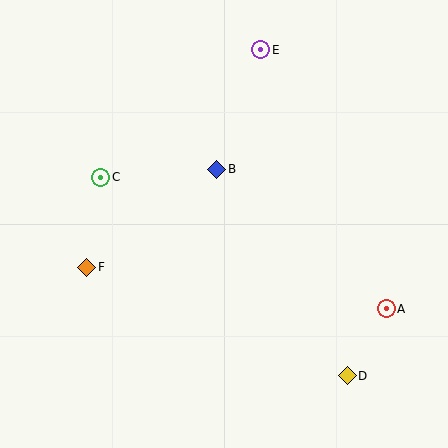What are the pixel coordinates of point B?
Point B is at (217, 169).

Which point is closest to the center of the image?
Point B at (217, 169) is closest to the center.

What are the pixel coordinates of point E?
Point E is at (261, 50).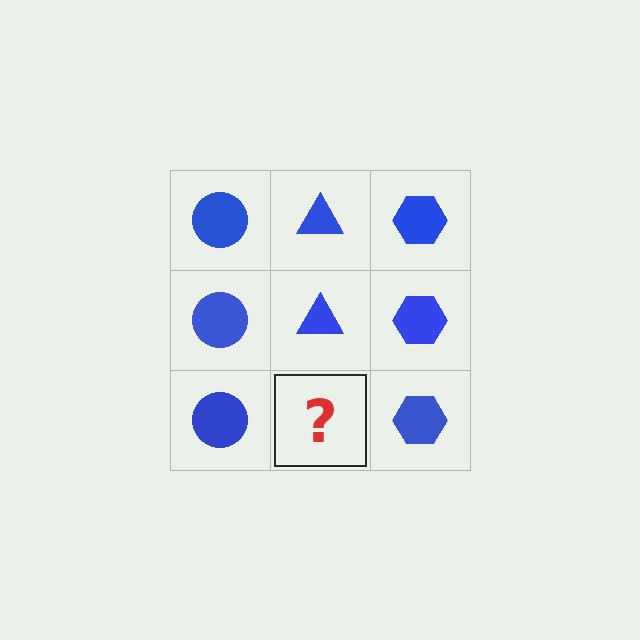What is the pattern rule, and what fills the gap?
The rule is that each column has a consistent shape. The gap should be filled with a blue triangle.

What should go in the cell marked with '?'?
The missing cell should contain a blue triangle.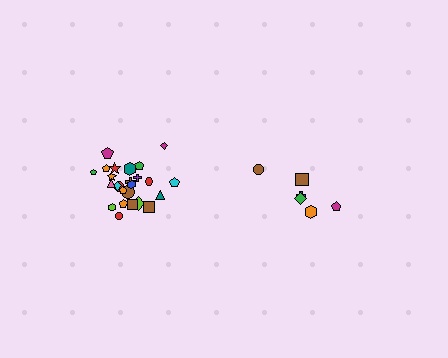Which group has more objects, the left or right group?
The left group.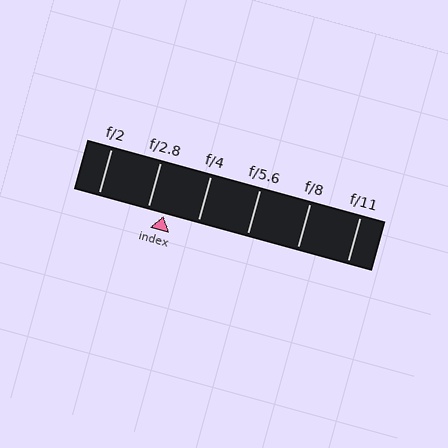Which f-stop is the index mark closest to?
The index mark is closest to f/2.8.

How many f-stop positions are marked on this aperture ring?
There are 6 f-stop positions marked.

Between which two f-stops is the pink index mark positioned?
The index mark is between f/2.8 and f/4.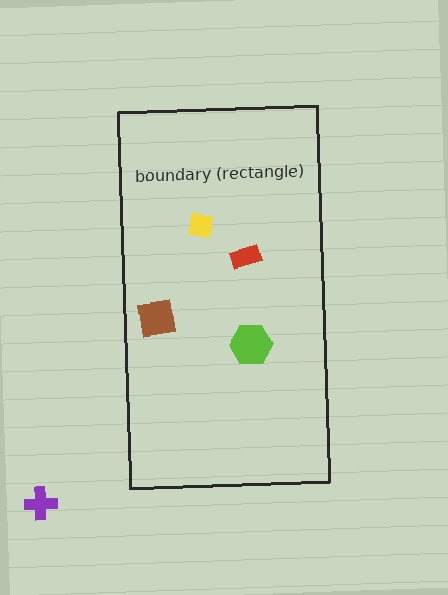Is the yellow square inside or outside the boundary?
Inside.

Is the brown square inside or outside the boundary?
Inside.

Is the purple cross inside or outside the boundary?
Outside.